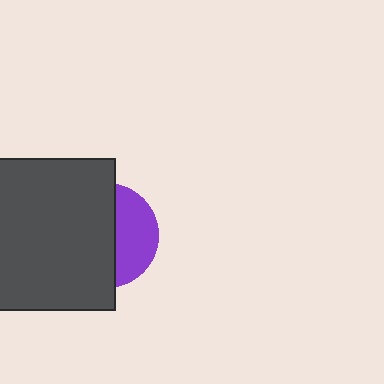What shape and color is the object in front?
The object in front is a dark gray square.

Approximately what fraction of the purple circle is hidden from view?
Roughly 61% of the purple circle is hidden behind the dark gray square.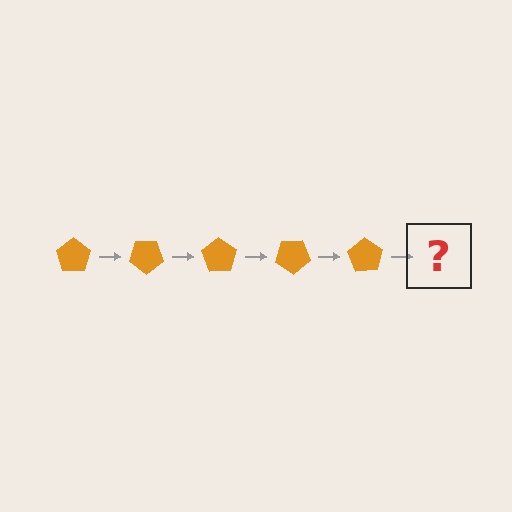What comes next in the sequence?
The next element should be an orange pentagon rotated 175 degrees.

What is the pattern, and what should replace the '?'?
The pattern is that the pentagon rotates 35 degrees each step. The '?' should be an orange pentagon rotated 175 degrees.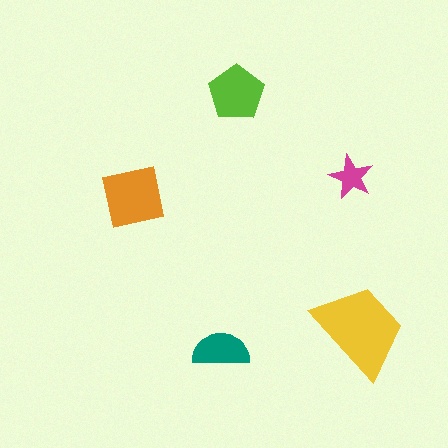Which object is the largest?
The yellow trapezoid.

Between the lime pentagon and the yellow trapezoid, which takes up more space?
The yellow trapezoid.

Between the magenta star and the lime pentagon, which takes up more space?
The lime pentagon.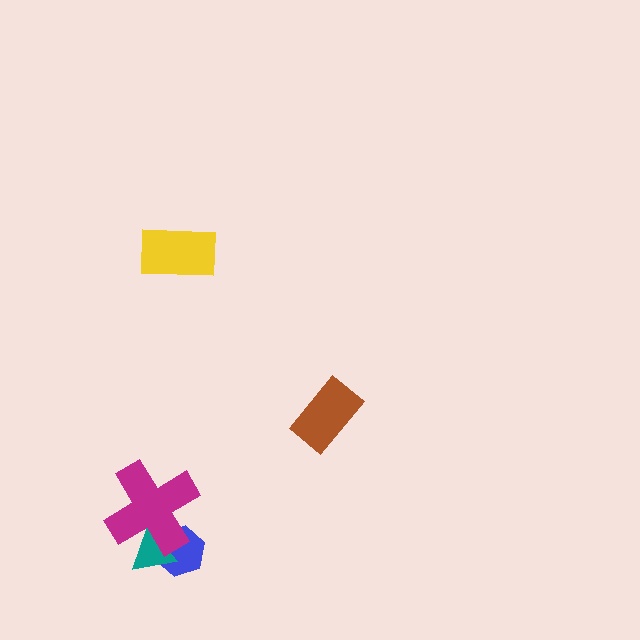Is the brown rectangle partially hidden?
No, no other shape covers it.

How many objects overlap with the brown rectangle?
0 objects overlap with the brown rectangle.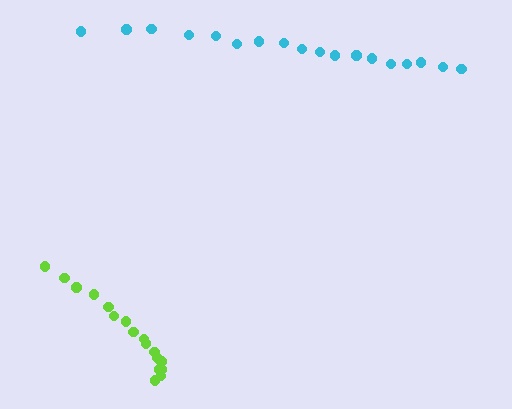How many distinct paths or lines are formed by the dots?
There are 2 distinct paths.